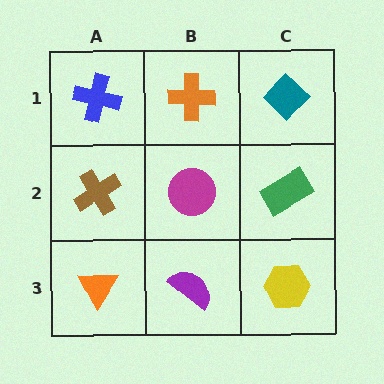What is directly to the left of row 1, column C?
An orange cross.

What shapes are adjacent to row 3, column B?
A magenta circle (row 2, column B), an orange triangle (row 3, column A), a yellow hexagon (row 3, column C).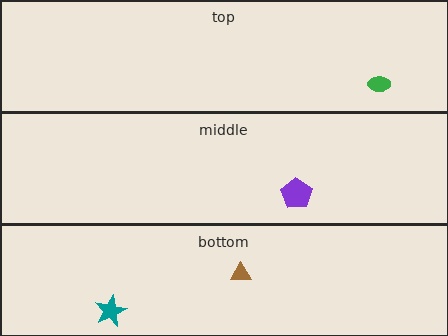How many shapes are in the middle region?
1.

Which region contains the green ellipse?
The top region.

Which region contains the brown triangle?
The bottom region.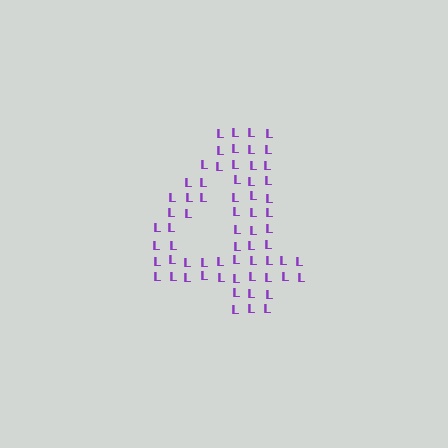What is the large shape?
The large shape is the digit 4.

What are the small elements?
The small elements are letter L's.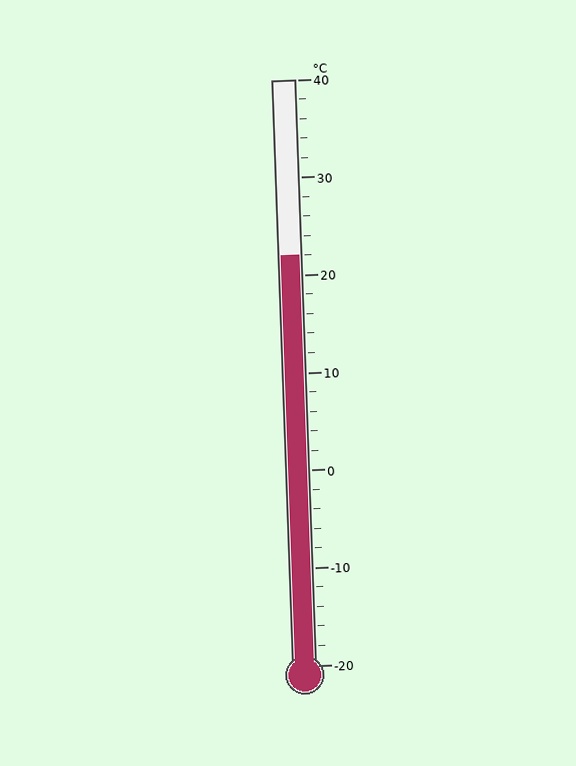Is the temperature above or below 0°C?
The temperature is above 0°C.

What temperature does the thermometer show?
The thermometer shows approximately 22°C.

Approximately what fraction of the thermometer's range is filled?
The thermometer is filled to approximately 70% of its range.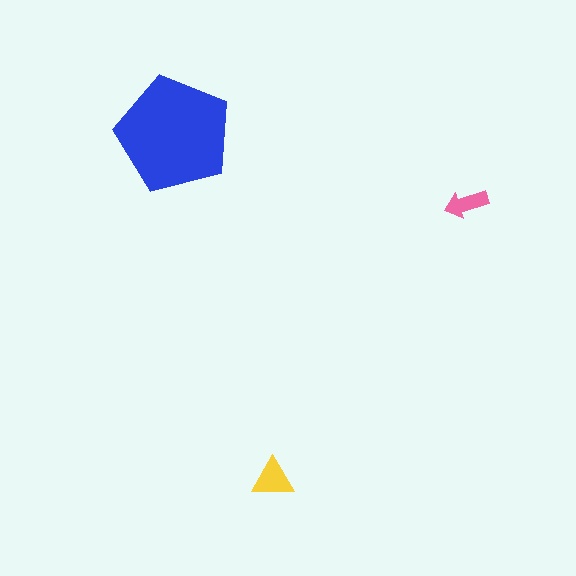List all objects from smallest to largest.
The pink arrow, the yellow triangle, the blue pentagon.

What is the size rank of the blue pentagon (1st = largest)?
1st.